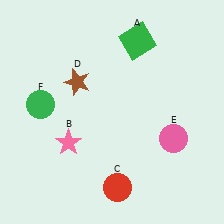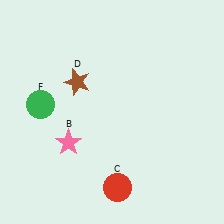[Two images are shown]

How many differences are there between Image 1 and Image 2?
There are 2 differences between the two images.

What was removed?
The green square (A), the pink circle (E) were removed in Image 2.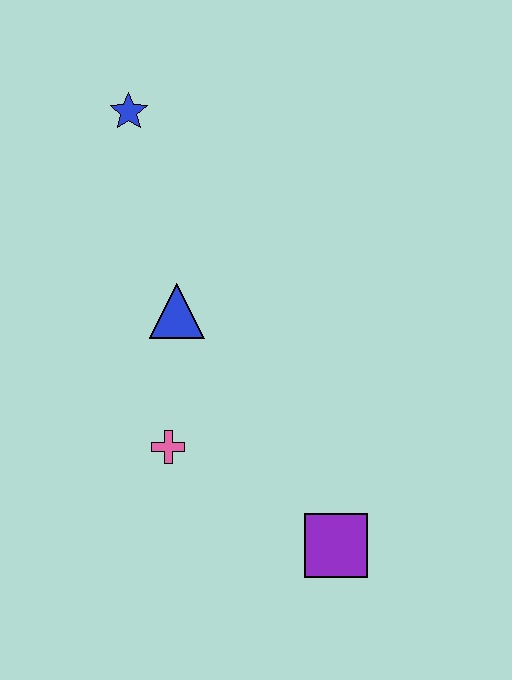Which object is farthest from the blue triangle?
The purple square is farthest from the blue triangle.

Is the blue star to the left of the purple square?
Yes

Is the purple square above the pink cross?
No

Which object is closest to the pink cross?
The blue triangle is closest to the pink cross.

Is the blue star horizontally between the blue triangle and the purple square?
No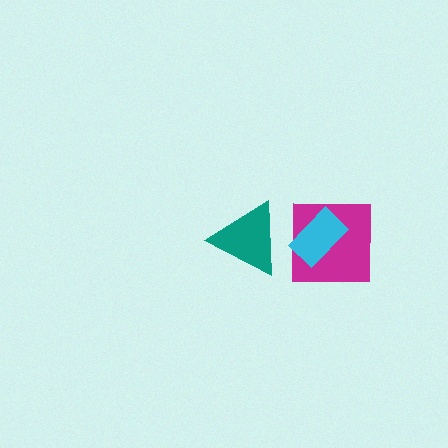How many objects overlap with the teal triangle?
0 objects overlap with the teal triangle.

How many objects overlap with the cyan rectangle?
1 object overlaps with the cyan rectangle.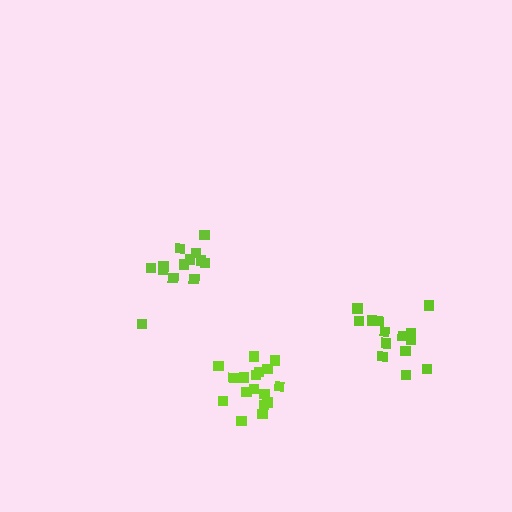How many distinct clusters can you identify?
There are 3 distinct clusters.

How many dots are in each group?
Group 1: 17 dots, Group 2: 13 dots, Group 3: 14 dots (44 total).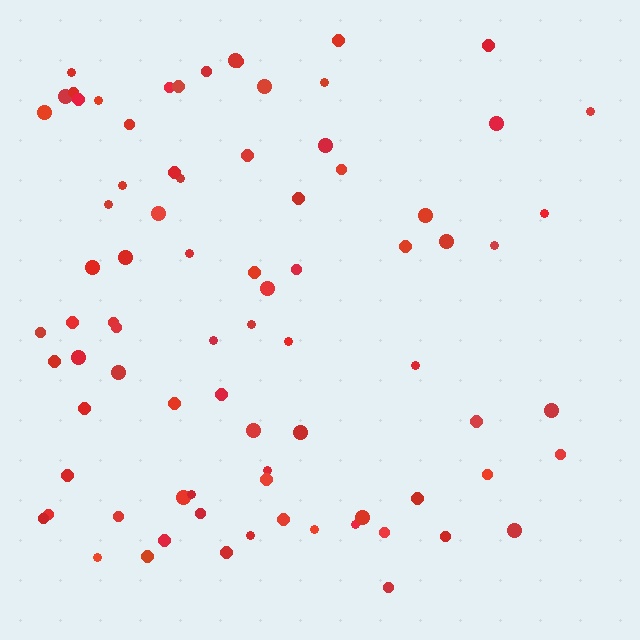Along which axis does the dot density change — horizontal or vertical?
Horizontal.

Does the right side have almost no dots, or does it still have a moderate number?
Still a moderate number, just noticeably fewer than the left.